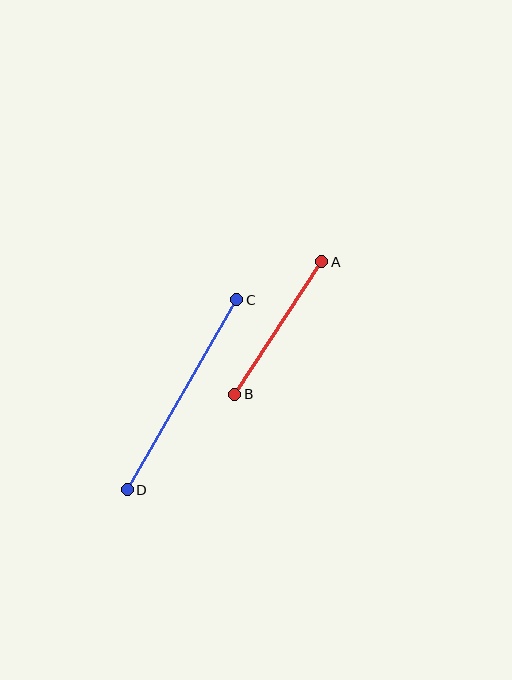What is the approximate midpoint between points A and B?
The midpoint is at approximately (278, 328) pixels.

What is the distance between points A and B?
The distance is approximately 158 pixels.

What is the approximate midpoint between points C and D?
The midpoint is at approximately (182, 395) pixels.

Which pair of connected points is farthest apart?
Points C and D are farthest apart.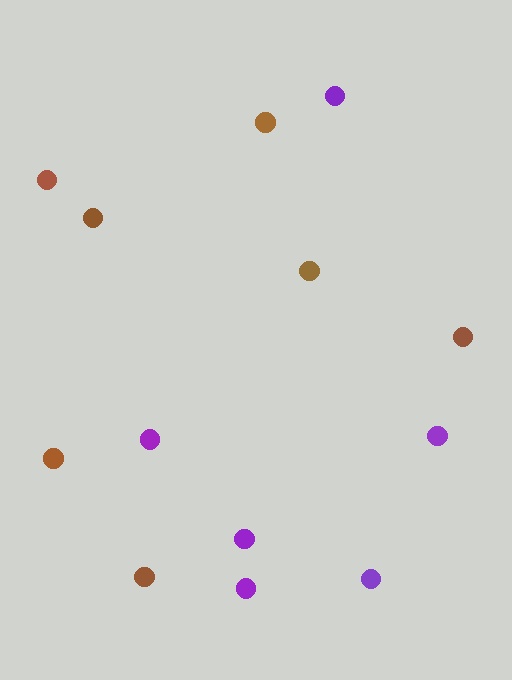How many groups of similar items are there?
There are 2 groups: one group of brown circles (7) and one group of purple circles (6).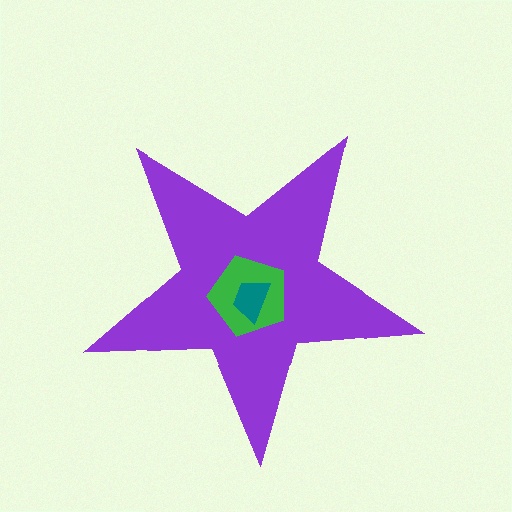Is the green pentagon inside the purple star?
Yes.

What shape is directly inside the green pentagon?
The teal trapezoid.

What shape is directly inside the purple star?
The green pentagon.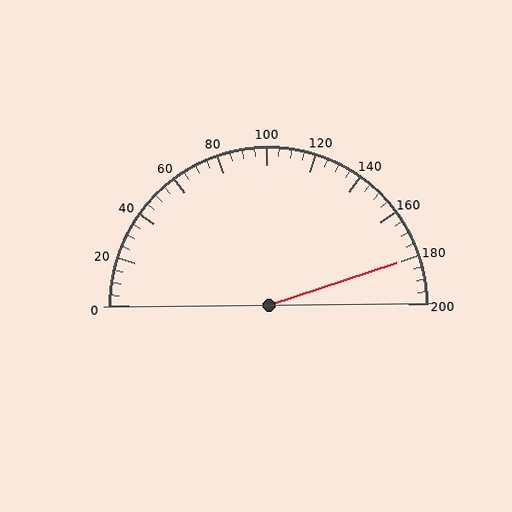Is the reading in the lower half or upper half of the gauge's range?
The reading is in the upper half of the range (0 to 200).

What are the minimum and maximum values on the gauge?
The gauge ranges from 0 to 200.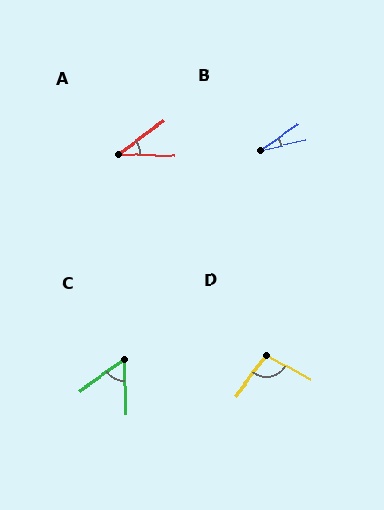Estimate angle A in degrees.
Approximately 39 degrees.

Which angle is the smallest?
B, at approximately 22 degrees.